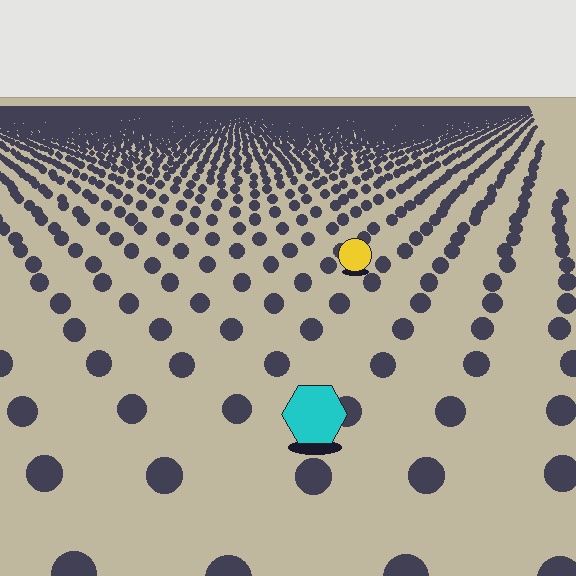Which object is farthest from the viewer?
The yellow circle is farthest from the viewer. It appears smaller and the ground texture around it is denser.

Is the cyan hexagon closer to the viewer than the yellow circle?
Yes. The cyan hexagon is closer — you can tell from the texture gradient: the ground texture is coarser near it.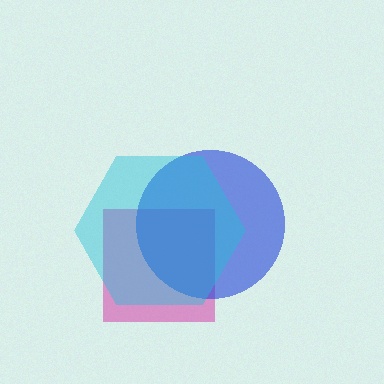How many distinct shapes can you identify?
There are 3 distinct shapes: a magenta square, a blue circle, a cyan hexagon.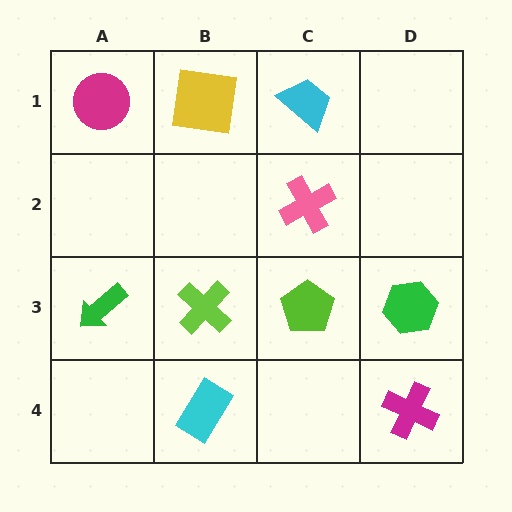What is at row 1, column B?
A yellow square.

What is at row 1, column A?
A magenta circle.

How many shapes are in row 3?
4 shapes.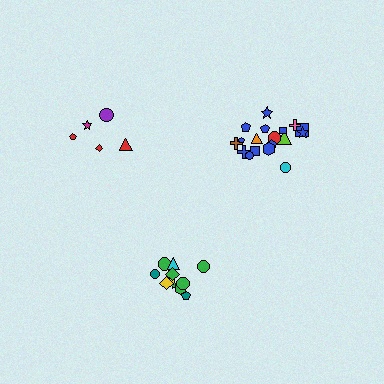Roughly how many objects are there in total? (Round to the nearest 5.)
Roughly 35 objects in total.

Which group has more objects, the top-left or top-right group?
The top-right group.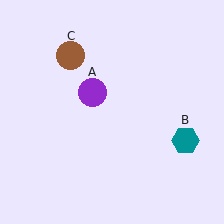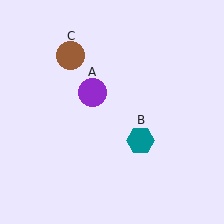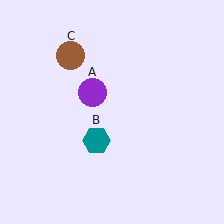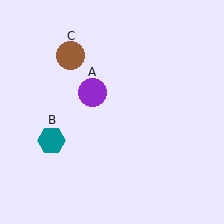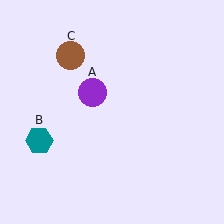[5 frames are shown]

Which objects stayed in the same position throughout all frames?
Purple circle (object A) and brown circle (object C) remained stationary.